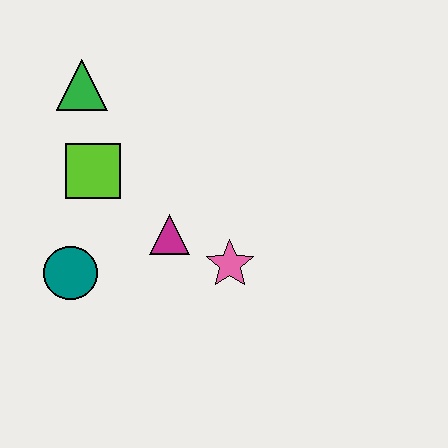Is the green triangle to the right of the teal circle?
Yes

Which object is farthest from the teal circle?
The green triangle is farthest from the teal circle.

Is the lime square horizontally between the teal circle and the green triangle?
No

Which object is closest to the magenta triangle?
The pink star is closest to the magenta triangle.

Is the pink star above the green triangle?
No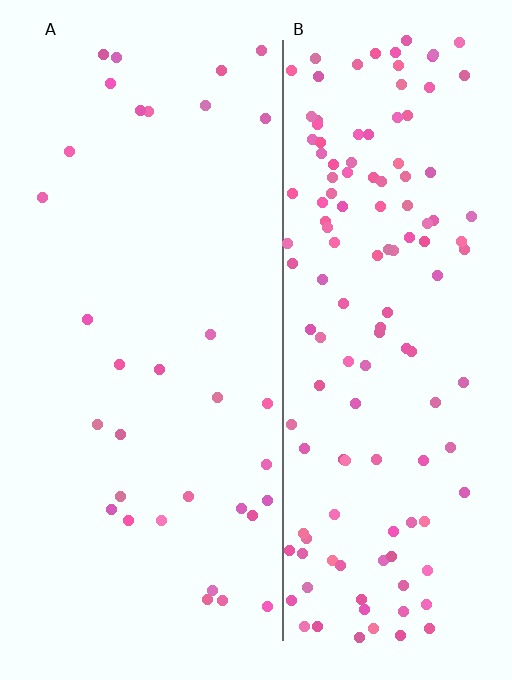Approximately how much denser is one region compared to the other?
Approximately 4.2× — region B over region A.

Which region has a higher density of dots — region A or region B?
B (the right).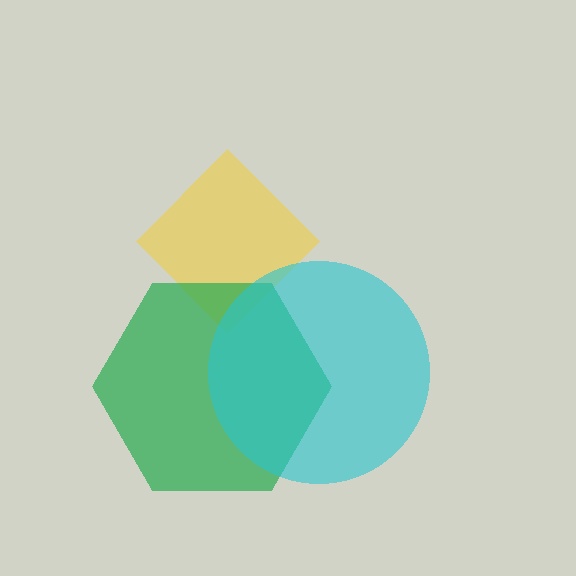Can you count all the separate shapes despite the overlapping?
Yes, there are 3 separate shapes.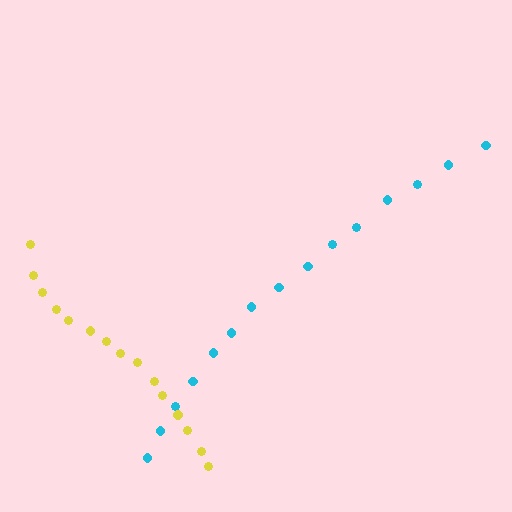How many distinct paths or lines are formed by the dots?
There are 2 distinct paths.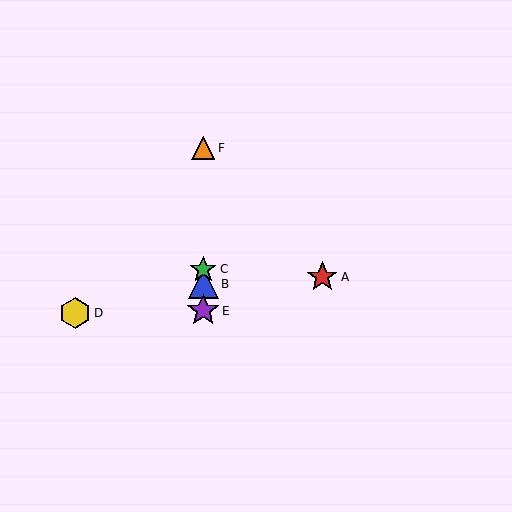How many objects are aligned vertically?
4 objects (B, C, E, F) are aligned vertically.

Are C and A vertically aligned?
No, C is at x≈203 and A is at x≈322.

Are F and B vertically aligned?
Yes, both are at x≈203.